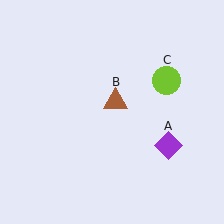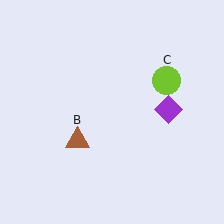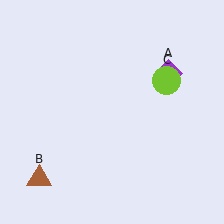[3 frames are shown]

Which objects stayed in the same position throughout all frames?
Lime circle (object C) remained stationary.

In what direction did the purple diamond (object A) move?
The purple diamond (object A) moved up.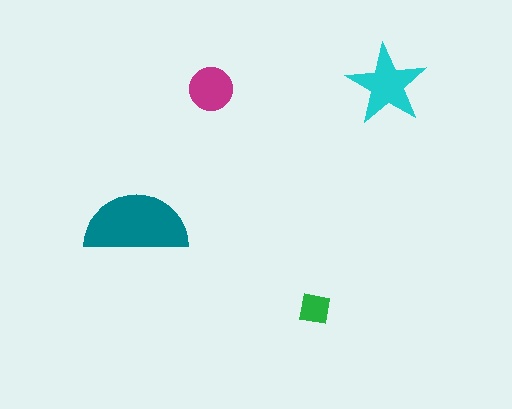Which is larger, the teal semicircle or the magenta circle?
The teal semicircle.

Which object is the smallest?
The green square.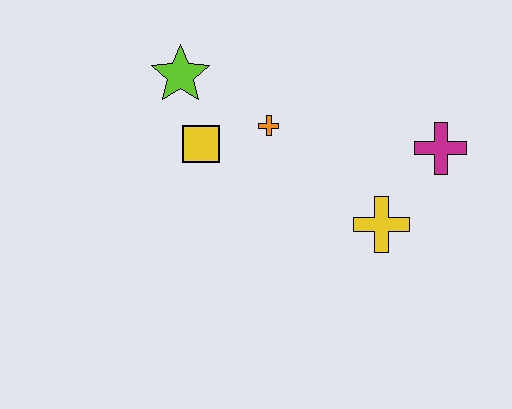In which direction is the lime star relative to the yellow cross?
The lime star is to the left of the yellow cross.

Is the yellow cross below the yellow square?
Yes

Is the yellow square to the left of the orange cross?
Yes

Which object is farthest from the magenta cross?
The lime star is farthest from the magenta cross.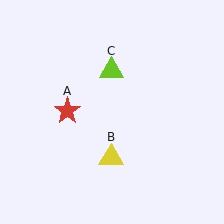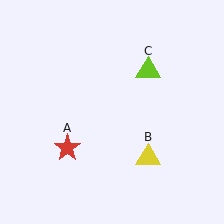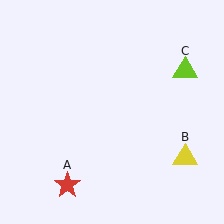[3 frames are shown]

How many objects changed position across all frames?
3 objects changed position: red star (object A), yellow triangle (object B), lime triangle (object C).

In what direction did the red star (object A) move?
The red star (object A) moved down.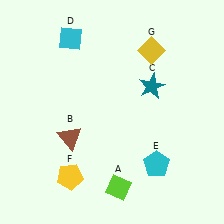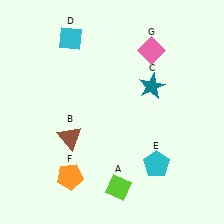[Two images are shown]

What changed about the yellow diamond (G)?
In Image 1, G is yellow. In Image 2, it changed to pink.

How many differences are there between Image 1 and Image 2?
There are 2 differences between the two images.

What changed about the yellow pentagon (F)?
In Image 1, F is yellow. In Image 2, it changed to orange.